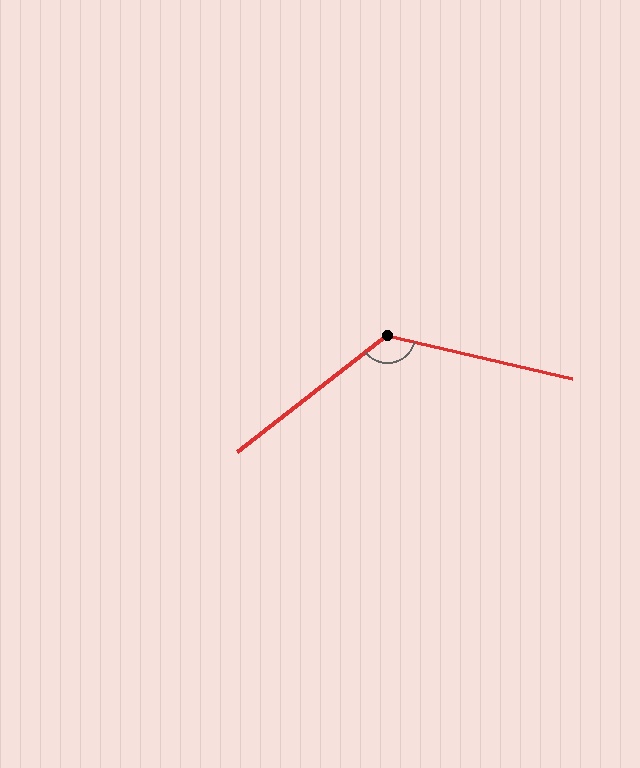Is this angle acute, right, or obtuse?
It is obtuse.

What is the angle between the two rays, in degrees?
Approximately 129 degrees.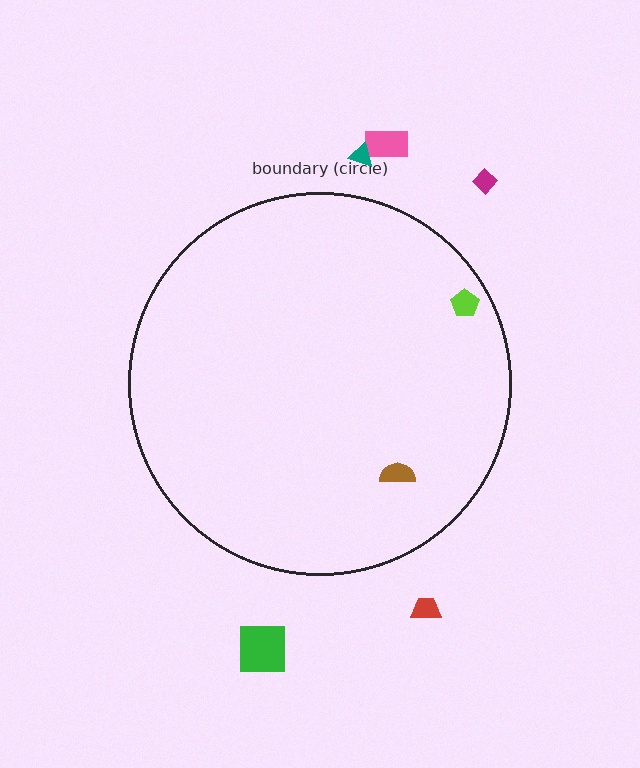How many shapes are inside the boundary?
2 inside, 5 outside.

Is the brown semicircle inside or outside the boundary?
Inside.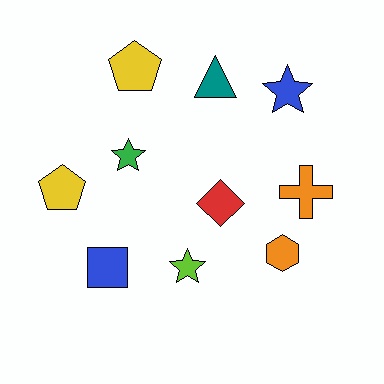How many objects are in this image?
There are 10 objects.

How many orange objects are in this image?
There are 2 orange objects.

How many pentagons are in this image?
There are 2 pentagons.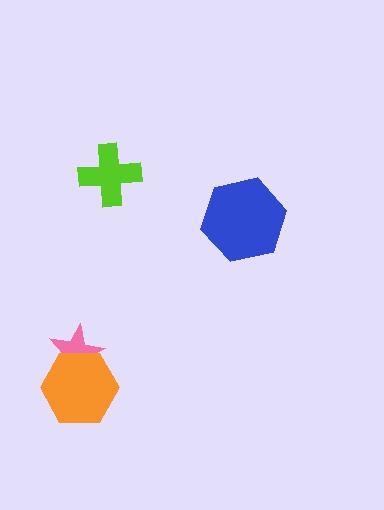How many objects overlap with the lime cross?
0 objects overlap with the lime cross.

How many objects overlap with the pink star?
1 object overlaps with the pink star.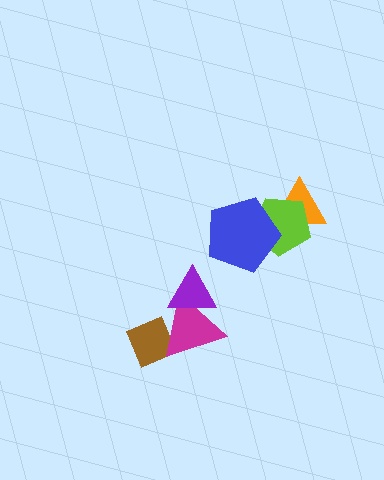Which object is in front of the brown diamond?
The magenta triangle is in front of the brown diamond.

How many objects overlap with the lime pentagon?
2 objects overlap with the lime pentagon.